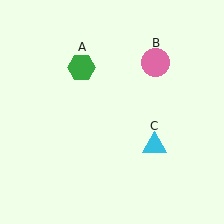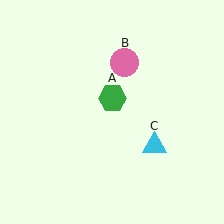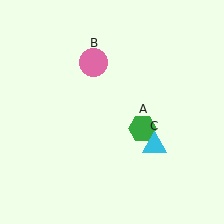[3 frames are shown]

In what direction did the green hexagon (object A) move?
The green hexagon (object A) moved down and to the right.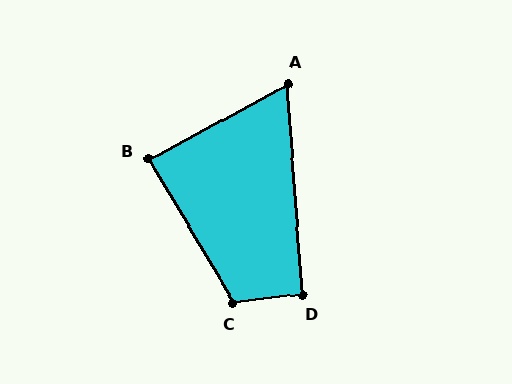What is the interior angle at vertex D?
Approximately 92 degrees (approximately right).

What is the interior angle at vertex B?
Approximately 88 degrees (approximately right).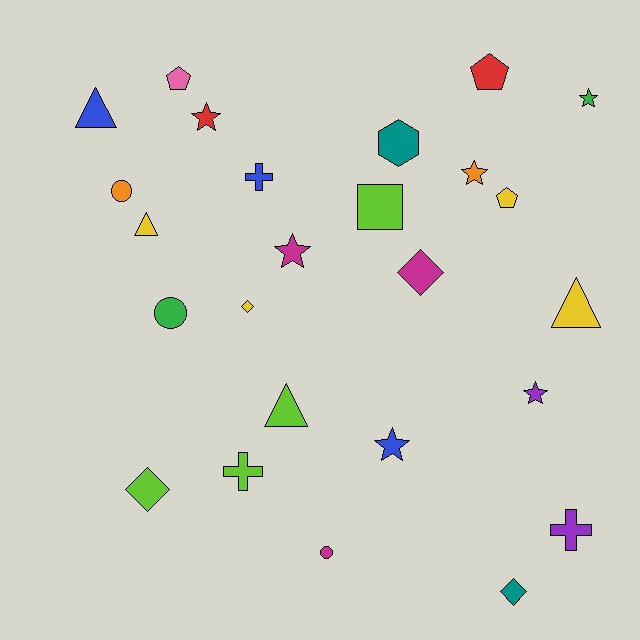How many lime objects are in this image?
There are 4 lime objects.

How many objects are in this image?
There are 25 objects.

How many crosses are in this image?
There are 3 crosses.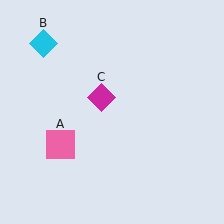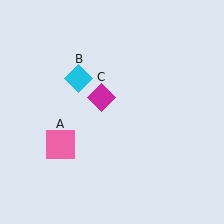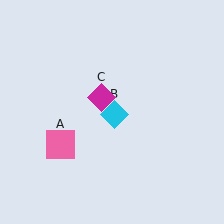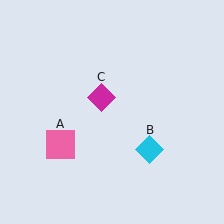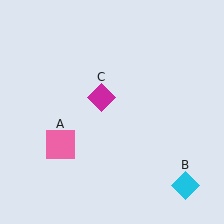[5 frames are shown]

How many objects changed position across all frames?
1 object changed position: cyan diamond (object B).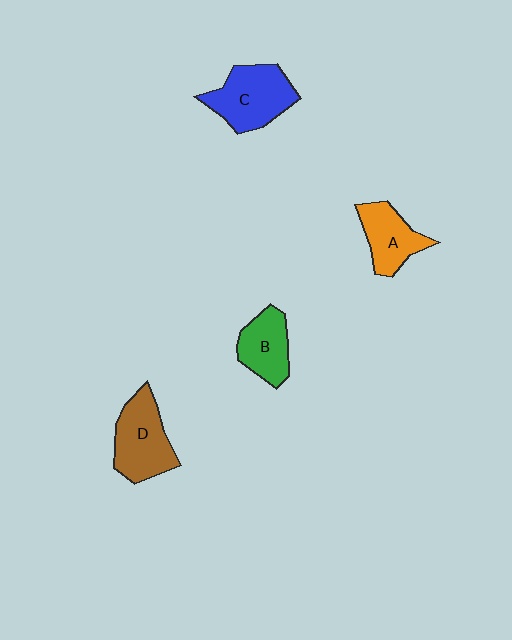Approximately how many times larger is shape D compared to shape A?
Approximately 1.3 times.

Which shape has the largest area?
Shape C (blue).